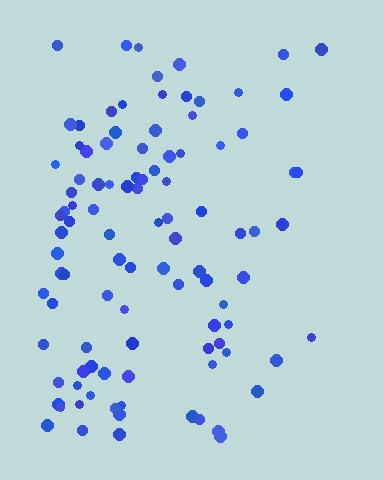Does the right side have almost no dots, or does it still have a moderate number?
Still a moderate number, just noticeably fewer than the left.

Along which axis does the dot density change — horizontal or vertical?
Horizontal.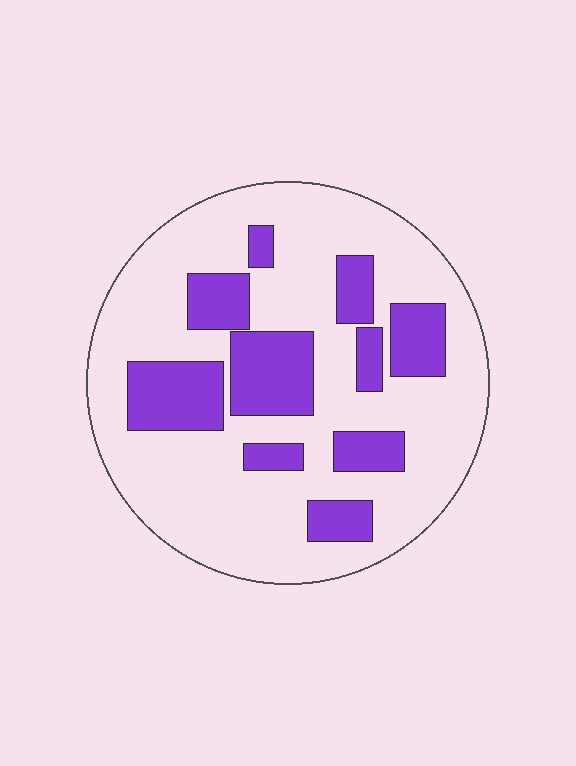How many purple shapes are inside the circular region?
10.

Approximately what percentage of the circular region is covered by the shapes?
Approximately 25%.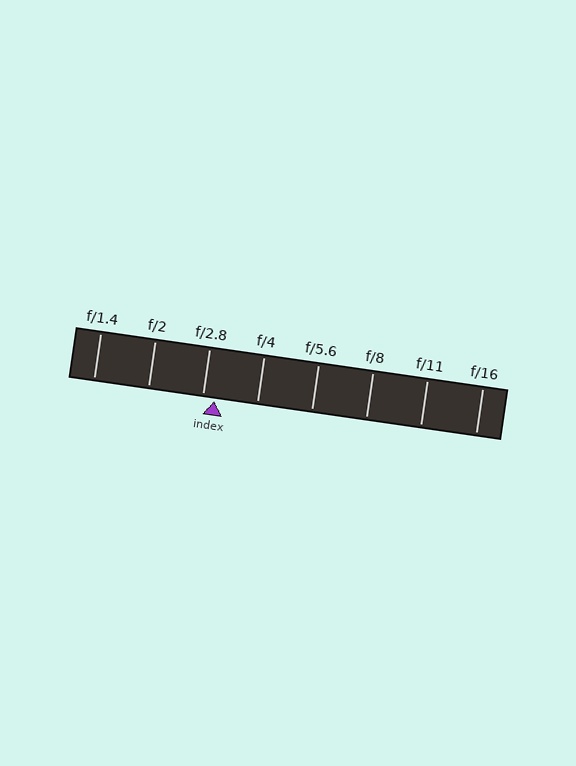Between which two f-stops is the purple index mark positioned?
The index mark is between f/2.8 and f/4.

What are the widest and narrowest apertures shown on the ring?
The widest aperture shown is f/1.4 and the narrowest is f/16.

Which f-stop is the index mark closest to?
The index mark is closest to f/2.8.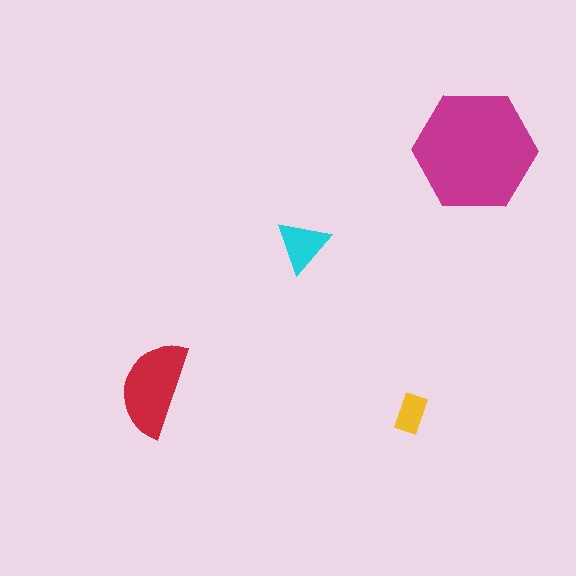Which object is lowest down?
The yellow rectangle is bottommost.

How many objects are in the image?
There are 4 objects in the image.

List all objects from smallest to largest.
The yellow rectangle, the cyan triangle, the red semicircle, the magenta hexagon.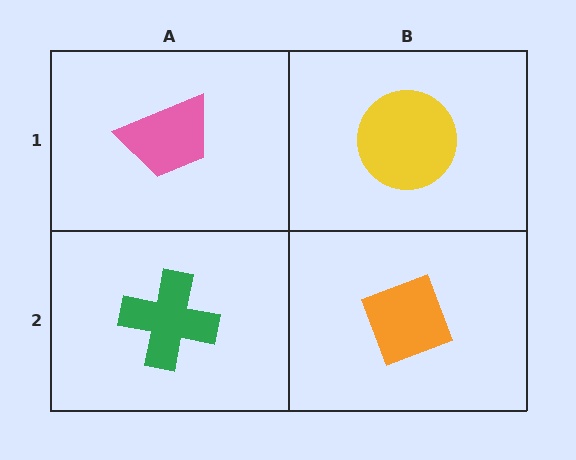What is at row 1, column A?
A pink trapezoid.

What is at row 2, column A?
A green cross.